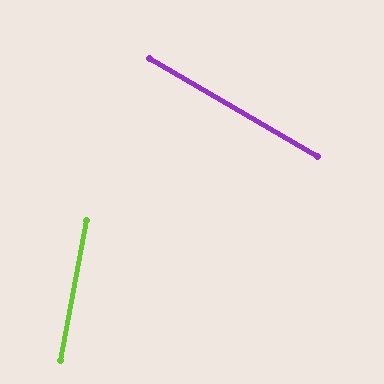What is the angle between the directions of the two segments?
Approximately 70 degrees.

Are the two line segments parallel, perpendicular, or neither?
Neither parallel nor perpendicular — they differ by about 70°.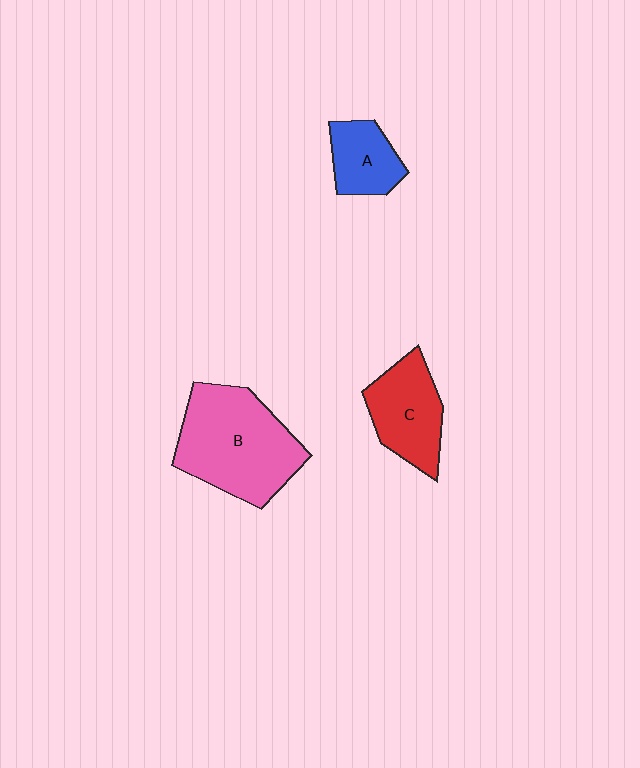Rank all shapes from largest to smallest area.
From largest to smallest: B (pink), C (red), A (blue).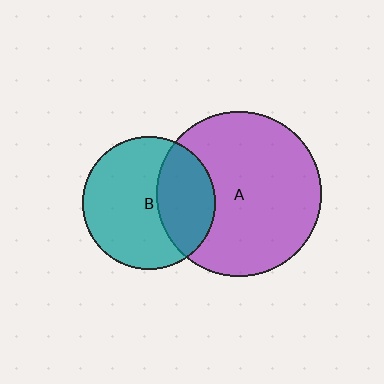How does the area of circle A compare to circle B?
Approximately 1.6 times.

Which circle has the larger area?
Circle A (purple).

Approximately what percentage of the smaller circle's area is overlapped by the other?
Approximately 35%.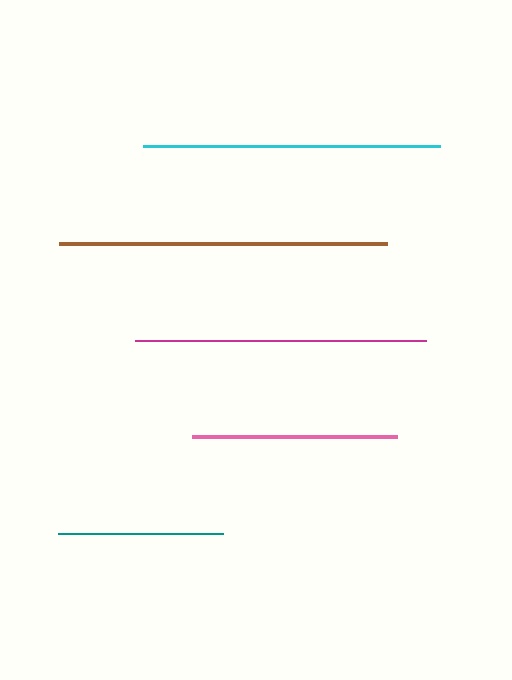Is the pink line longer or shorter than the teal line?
The pink line is longer than the teal line.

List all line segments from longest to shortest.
From longest to shortest: brown, cyan, magenta, pink, teal.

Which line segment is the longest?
The brown line is the longest at approximately 328 pixels.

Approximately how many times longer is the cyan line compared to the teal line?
The cyan line is approximately 1.8 times the length of the teal line.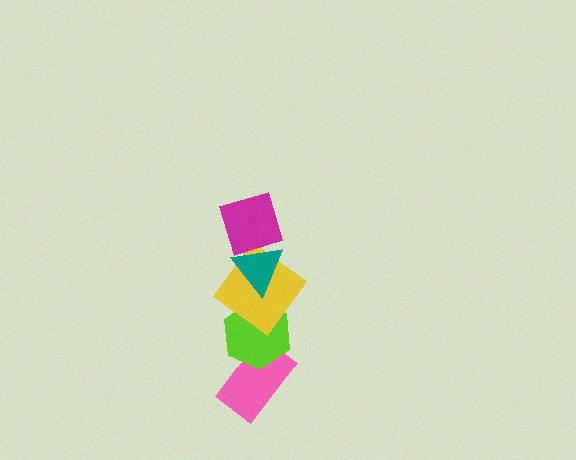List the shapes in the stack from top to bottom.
From top to bottom: the magenta square, the teal triangle, the yellow diamond, the lime hexagon, the pink rectangle.